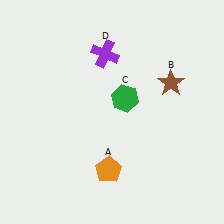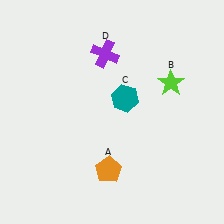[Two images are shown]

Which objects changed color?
B changed from brown to lime. C changed from green to teal.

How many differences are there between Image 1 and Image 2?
There are 2 differences between the two images.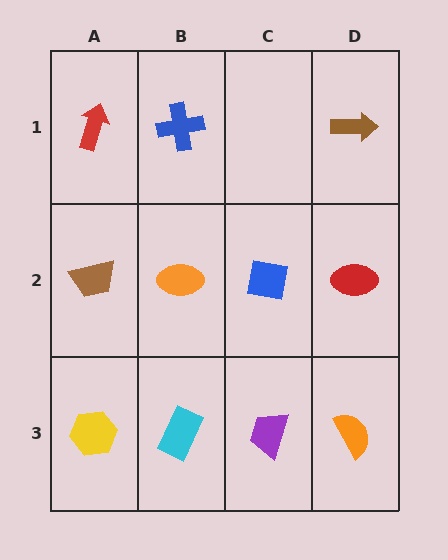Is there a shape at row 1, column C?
No, that cell is empty.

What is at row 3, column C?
A purple trapezoid.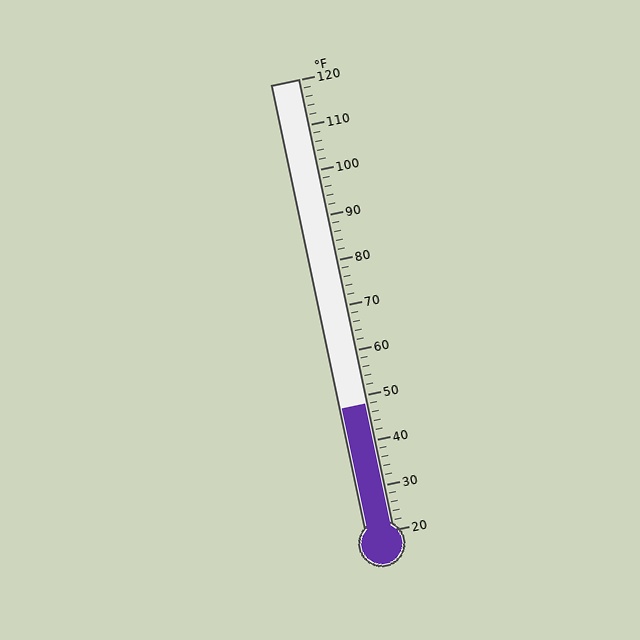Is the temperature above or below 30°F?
The temperature is above 30°F.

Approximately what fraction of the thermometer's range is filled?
The thermometer is filled to approximately 30% of its range.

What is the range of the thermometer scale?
The thermometer scale ranges from 20°F to 120°F.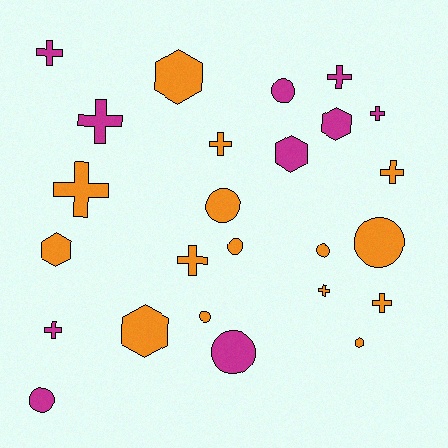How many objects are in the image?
There are 25 objects.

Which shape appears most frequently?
Cross, with 11 objects.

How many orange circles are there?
There are 5 orange circles.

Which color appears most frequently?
Orange, with 15 objects.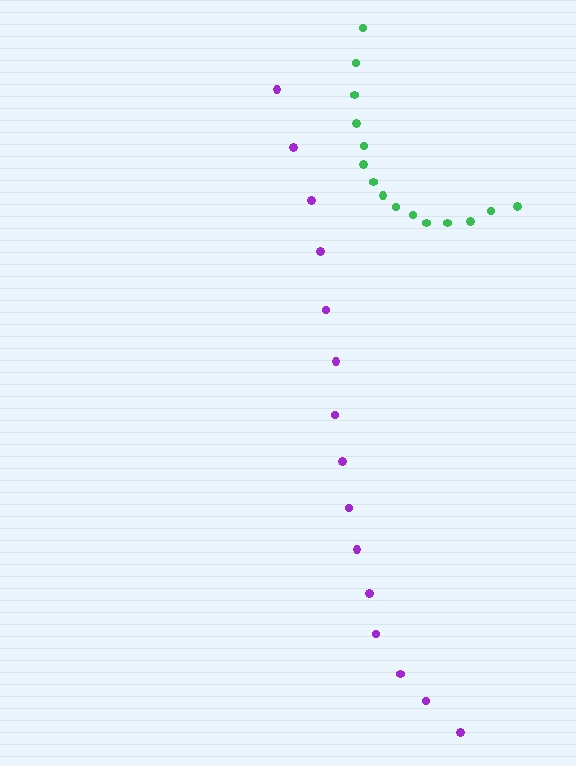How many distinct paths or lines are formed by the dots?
There are 2 distinct paths.